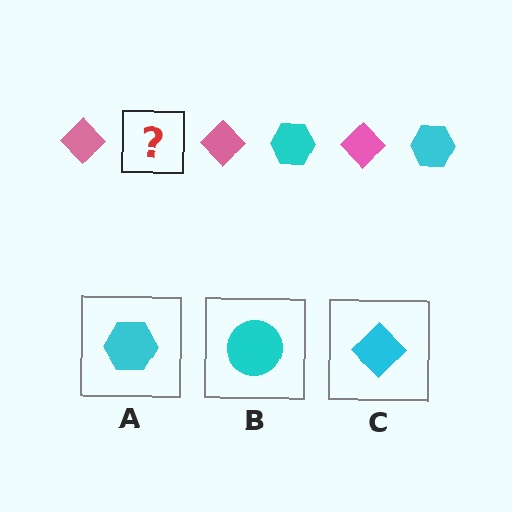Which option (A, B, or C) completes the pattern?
A.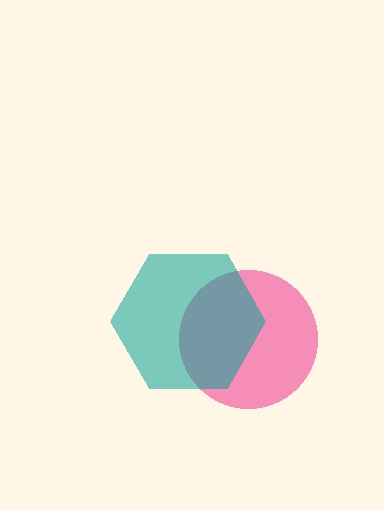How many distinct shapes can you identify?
There are 2 distinct shapes: a pink circle, a teal hexagon.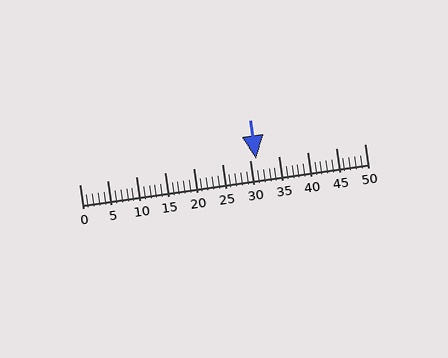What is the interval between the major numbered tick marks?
The major tick marks are spaced 5 units apart.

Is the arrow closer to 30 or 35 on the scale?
The arrow is closer to 30.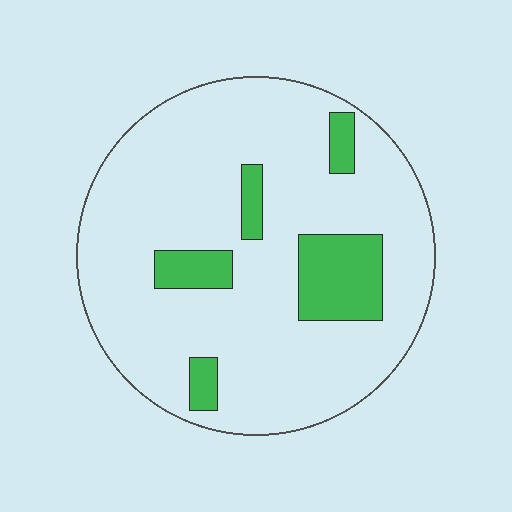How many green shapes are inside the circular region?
5.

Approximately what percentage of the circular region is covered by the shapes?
Approximately 15%.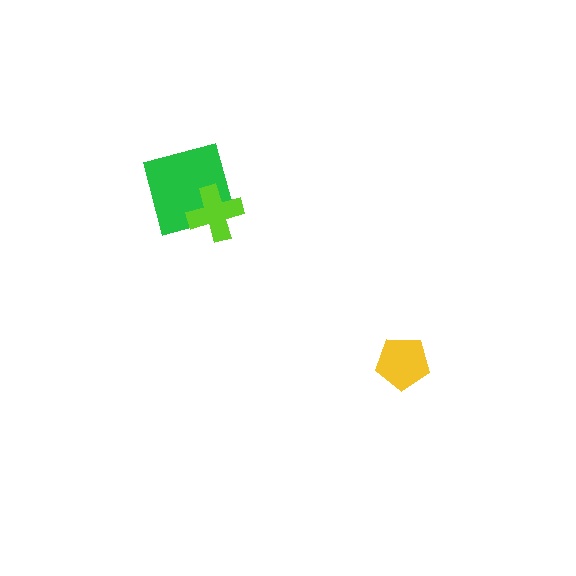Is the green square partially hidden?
Yes, it is partially covered by another shape.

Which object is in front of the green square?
The lime cross is in front of the green square.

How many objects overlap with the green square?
1 object overlaps with the green square.